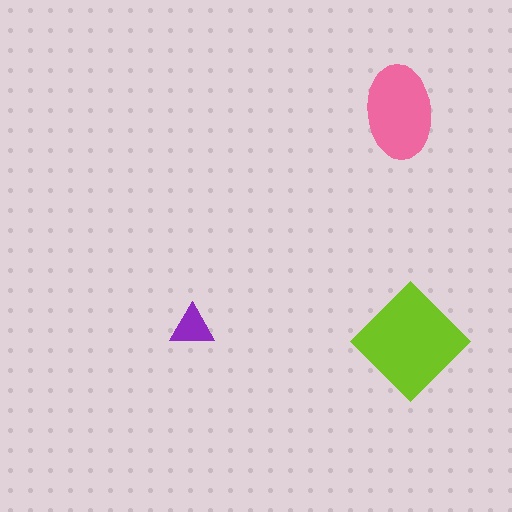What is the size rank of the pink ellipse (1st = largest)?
2nd.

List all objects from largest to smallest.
The lime diamond, the pink ellipse, the purple triangle.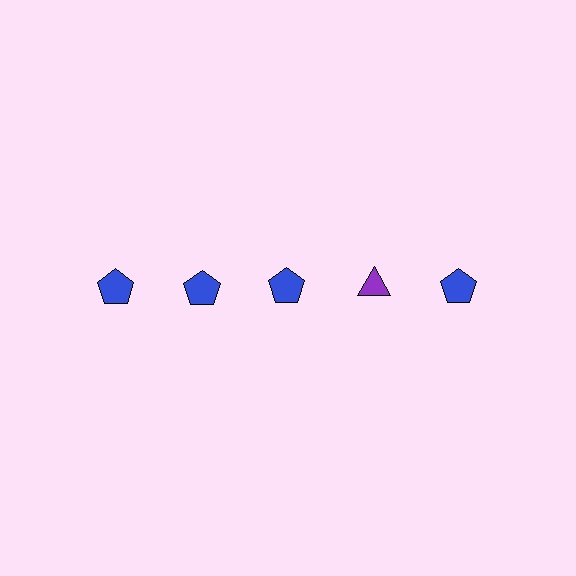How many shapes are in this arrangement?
There are 5 shapes arranged in a grid pattern.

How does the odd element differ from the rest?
It differs in both color (purple instead of blue) and shape (triangle instead of pentagon).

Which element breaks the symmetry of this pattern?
The purple triangle in the top row, second from right column breaks the symmetry. All other shapes are blue pentagons.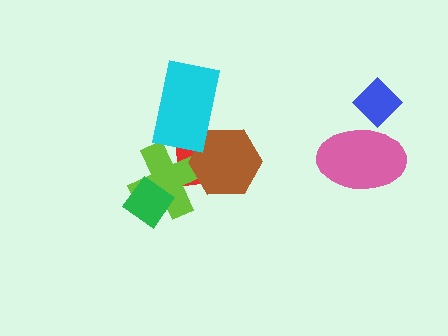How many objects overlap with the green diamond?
1 object overlaps with the green diamond.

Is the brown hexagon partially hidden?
Yes, it is partially covered by another shape.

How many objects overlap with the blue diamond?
1 object overlaps with the blue diamond.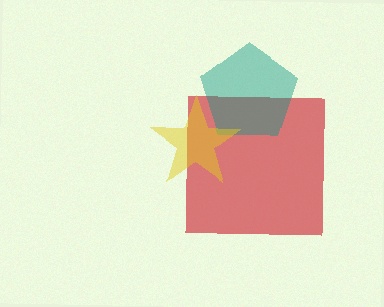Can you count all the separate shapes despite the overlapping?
Yes, there are 3 separate shapes.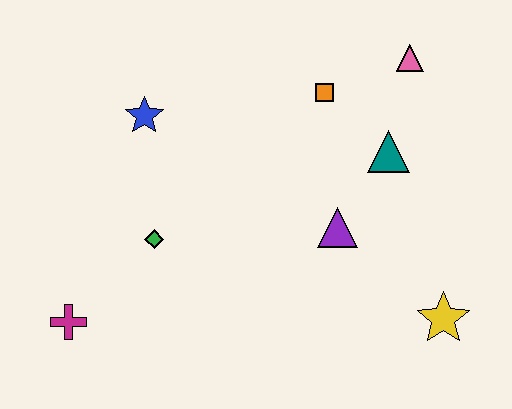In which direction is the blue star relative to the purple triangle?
The blue star is to the left of the purple triangle.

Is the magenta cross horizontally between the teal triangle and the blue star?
No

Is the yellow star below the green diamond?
Yes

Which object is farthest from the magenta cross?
The pink triangle is farthest from the magenta cross.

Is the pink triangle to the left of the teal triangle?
No